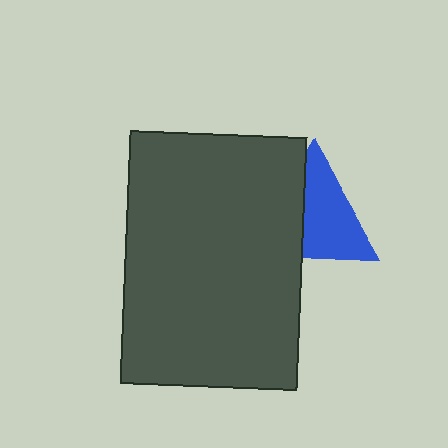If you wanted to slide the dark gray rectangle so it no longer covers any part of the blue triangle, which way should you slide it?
Slide it left — that is the most direct way to separate the two shapes.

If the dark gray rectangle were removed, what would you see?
You would see the complete blue triangle.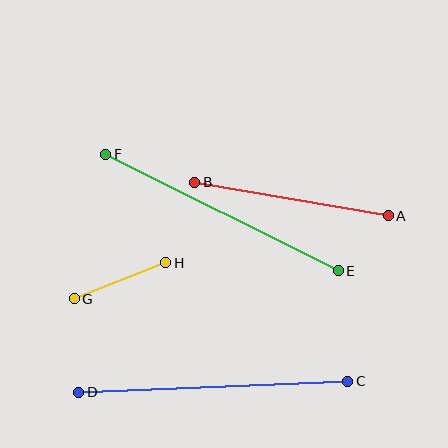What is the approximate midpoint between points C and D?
The midpoint is at approximately (213, 387) pixels.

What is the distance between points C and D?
The distance is approximately 269 pixels.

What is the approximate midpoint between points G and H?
The midpoint is at approximately (120, 281) pixels.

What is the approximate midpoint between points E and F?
The midpoint is at approximately (222, 213) pixels.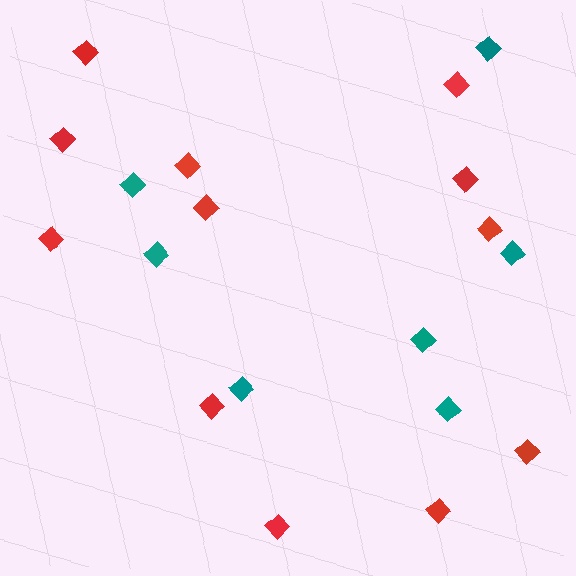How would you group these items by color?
There are 2 groups: one group of red diamonds (12) and one group of teal diamonds (7).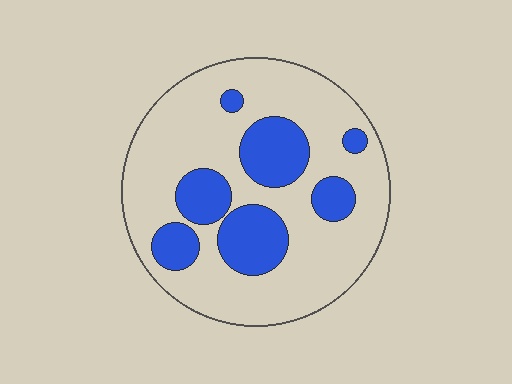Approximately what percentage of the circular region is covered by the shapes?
Approximately 25%.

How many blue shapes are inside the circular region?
7.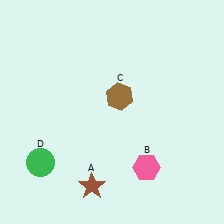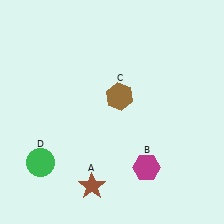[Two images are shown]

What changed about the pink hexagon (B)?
In Image 1, B is pink. In Image 2, it changed to magenta.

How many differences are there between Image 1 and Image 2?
There is 1 difference between the two images.